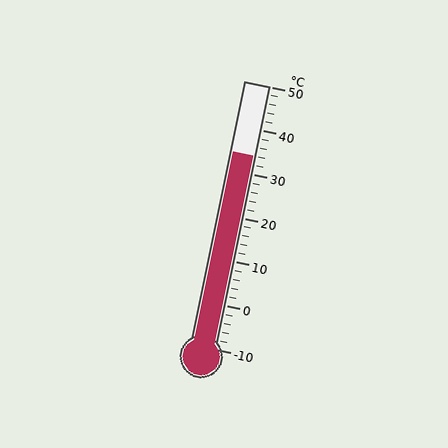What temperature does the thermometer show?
The thermometer shows approximately 34°C.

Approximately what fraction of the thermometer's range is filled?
The thermometer is filled to approximately 75% of its range.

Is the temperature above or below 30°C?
The temperature is above 30°C.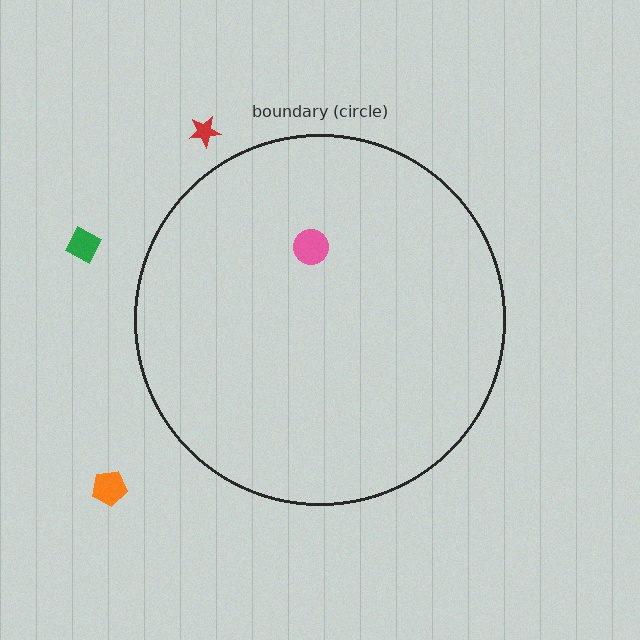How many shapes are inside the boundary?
1 inside, 3 outside.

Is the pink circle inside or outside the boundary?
Inside.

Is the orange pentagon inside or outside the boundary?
Outside.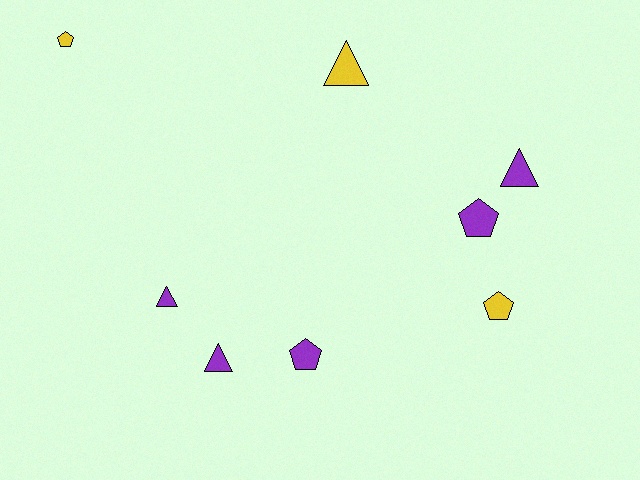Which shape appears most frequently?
Triangle, with 4 objects.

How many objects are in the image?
There are 8 objects.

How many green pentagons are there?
There are no green pentagons.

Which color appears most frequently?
Purple, with 5 objects.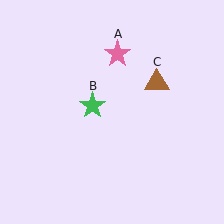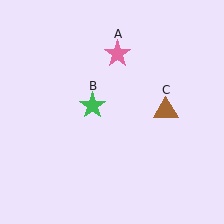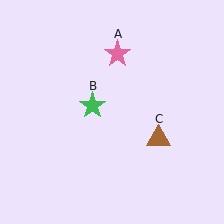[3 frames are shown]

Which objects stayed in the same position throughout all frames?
Pink star (object A) and green star (object B) remained stationary.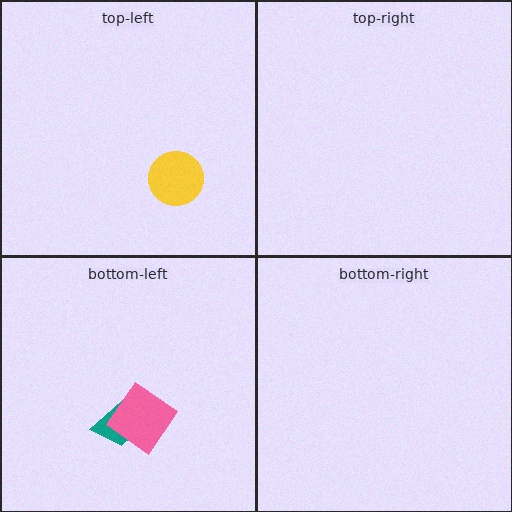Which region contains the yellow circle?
The top-left region.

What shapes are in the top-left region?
The yellow circle.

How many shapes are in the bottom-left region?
2.